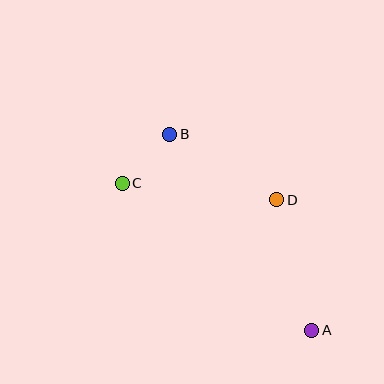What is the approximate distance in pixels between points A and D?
The distance between A and D is approximately 135 pixels.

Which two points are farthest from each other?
Points A and B are farthest from each other.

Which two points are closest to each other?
Points B and C are closest to each other.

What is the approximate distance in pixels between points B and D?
The distance between B and D is approximately 126 pixels.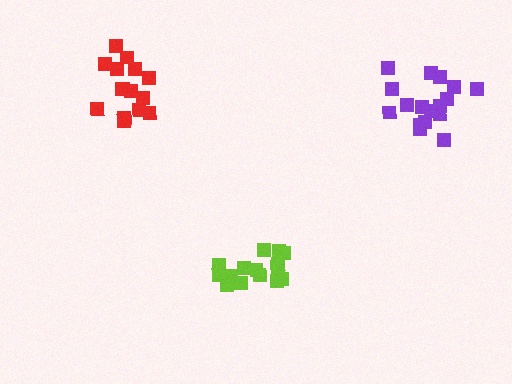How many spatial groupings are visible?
There are 3 spatial groupings.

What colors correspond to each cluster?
The clusters are colored: lime, purple, red.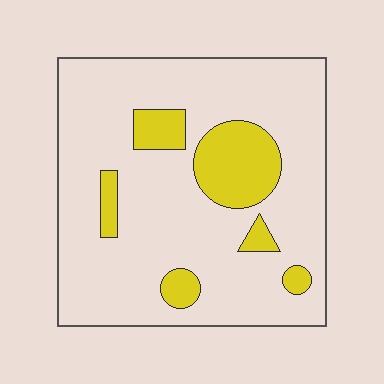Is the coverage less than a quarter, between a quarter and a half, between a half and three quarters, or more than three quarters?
Less than a quarter.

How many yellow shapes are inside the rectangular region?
6.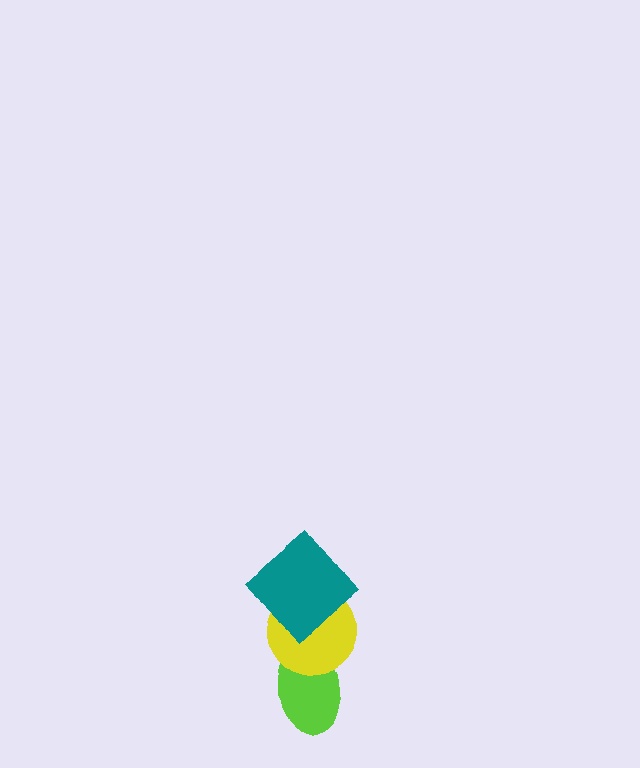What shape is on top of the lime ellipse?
The yellow circle is on top of the lime ellipse.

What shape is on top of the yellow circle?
The teal diamond is on top of the yellow circle.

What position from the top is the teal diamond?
The teal diamond is 1st from the top.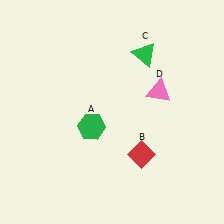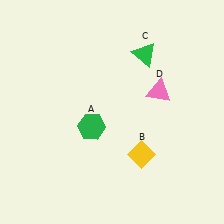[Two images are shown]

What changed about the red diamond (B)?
In Image 1, B is red. In Image 2, it changed to yellow.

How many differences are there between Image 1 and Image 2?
There is 1 difference between the two images.